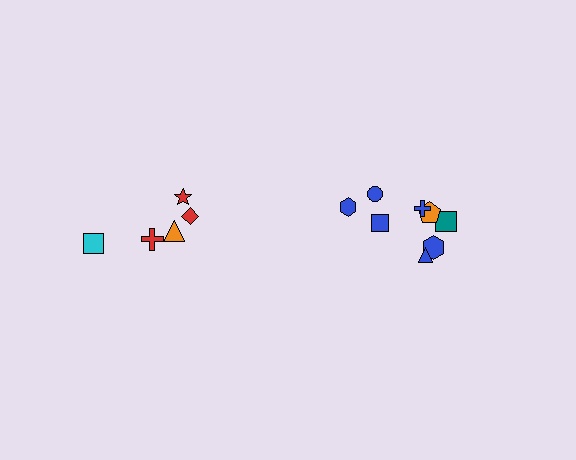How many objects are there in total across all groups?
There are 13 objects.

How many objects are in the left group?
There are 5 objects.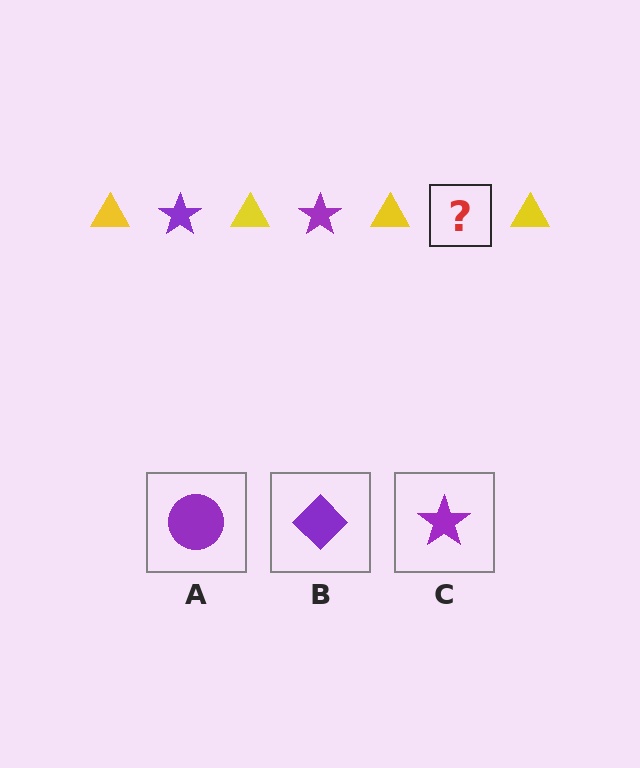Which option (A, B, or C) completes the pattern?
C.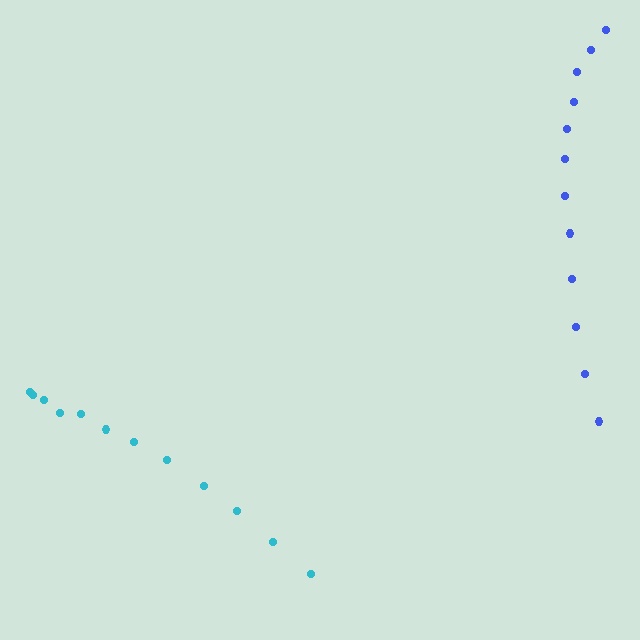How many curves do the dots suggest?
There are 2 distinct paths.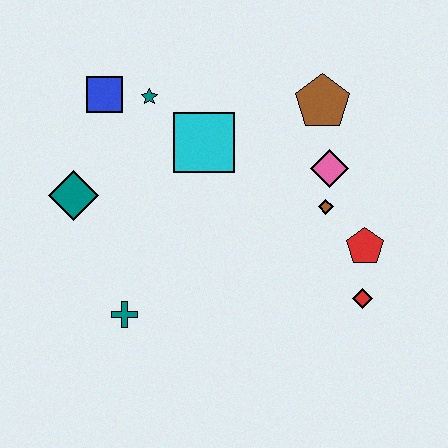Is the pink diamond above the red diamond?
Yes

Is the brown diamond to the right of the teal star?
Yes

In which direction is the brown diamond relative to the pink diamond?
The brown diamond is below the pink diamond.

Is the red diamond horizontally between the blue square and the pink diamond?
No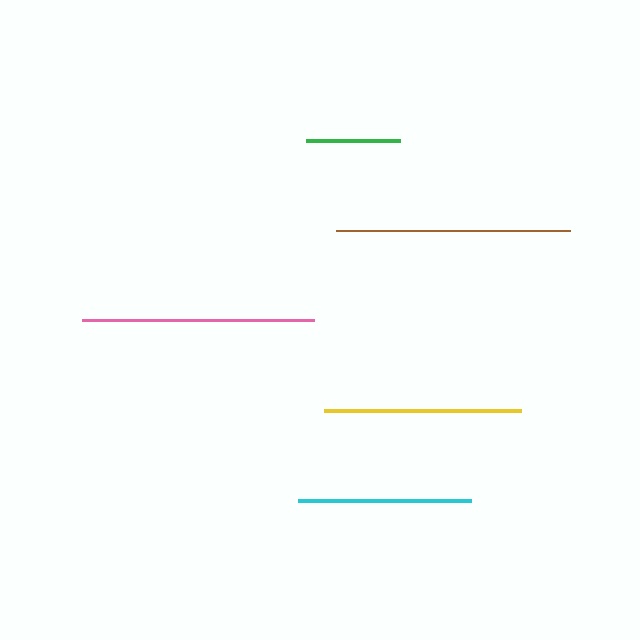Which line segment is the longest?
The brown line is the longest at approximately 234 pixels.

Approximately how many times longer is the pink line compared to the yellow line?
The pink line is approximately 1.2 times the length of the yellow line.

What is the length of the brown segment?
The brown segment is approximately 234 pixels long.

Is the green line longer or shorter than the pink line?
The pink line is longer than the green line.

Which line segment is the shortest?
The green line is the shortest at approximately 94 pixels.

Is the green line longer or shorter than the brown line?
The brown line is longer than the green line.